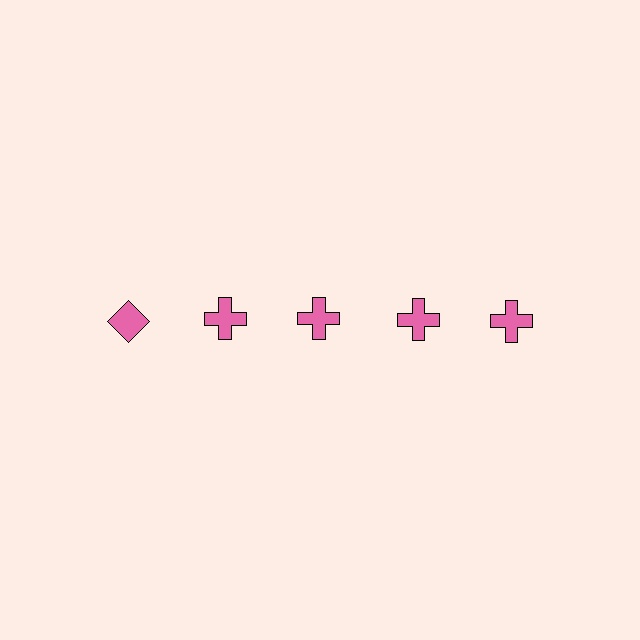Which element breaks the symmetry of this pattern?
The pink diamond in the top row, leftmost column breaks the symmetry. All other shapes are pink crosses.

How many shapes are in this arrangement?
There are 5 shapes arranged in a grid pattern.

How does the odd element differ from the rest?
It has a different shape: diamond instead of cross.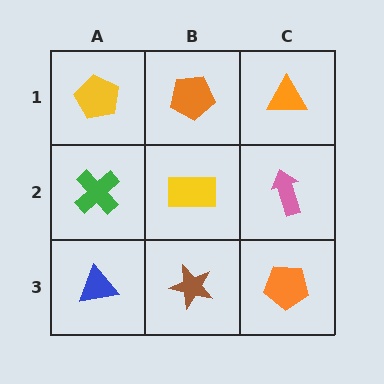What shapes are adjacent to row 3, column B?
A yellow rectangle (row 2, column B), a blue triangle (row 3, column A), an orange pentagon (row 3, column C).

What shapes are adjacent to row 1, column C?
A pink arrow (row 2, column C), an orange pentagon (row 1, column B).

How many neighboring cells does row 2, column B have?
4.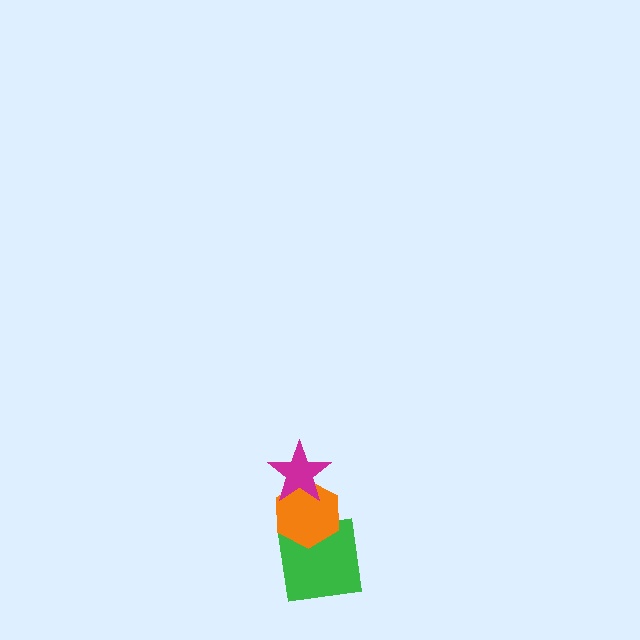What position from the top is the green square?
The green square is 3rd from the top.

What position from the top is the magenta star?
The magenta star is 1st from the top.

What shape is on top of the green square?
The orange hexagon is on top of the green square.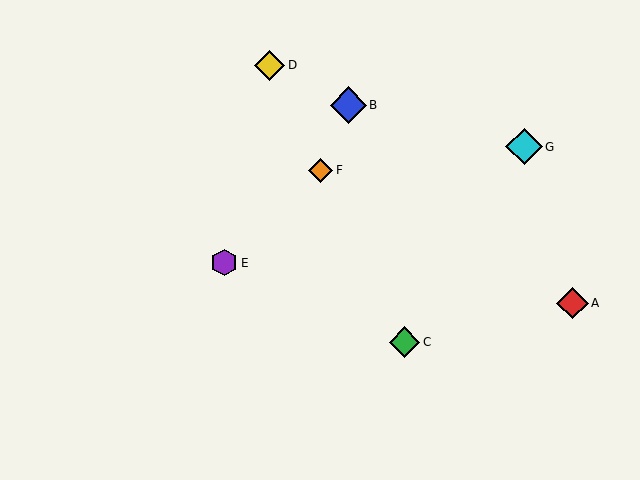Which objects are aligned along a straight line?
Objects C, D, F are aligned along a straight line.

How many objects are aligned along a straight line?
3 objects (C, D, F) are aligned along a straight line.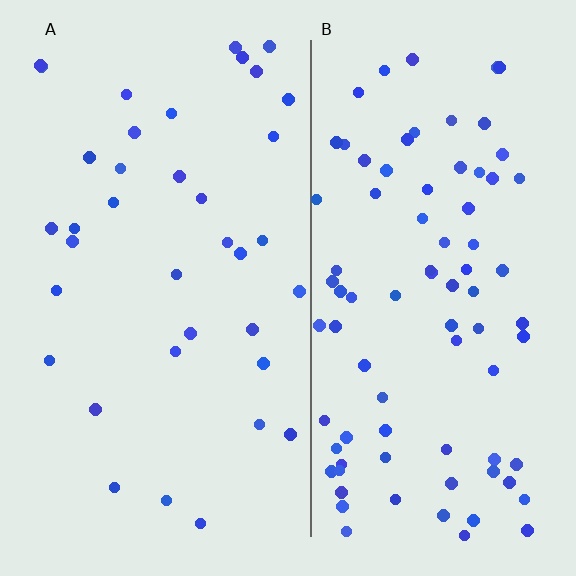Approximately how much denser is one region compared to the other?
Approximately 2.3× — region B over region A.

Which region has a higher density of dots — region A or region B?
B (the right).